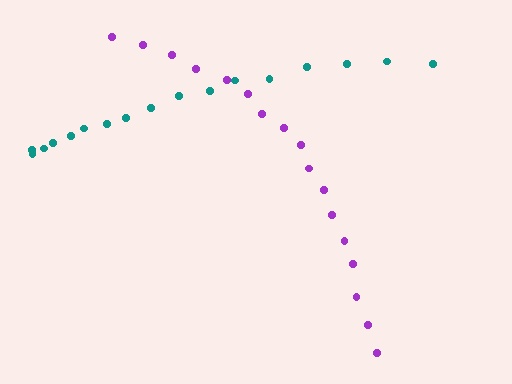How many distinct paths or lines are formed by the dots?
There are 2 distinct paths.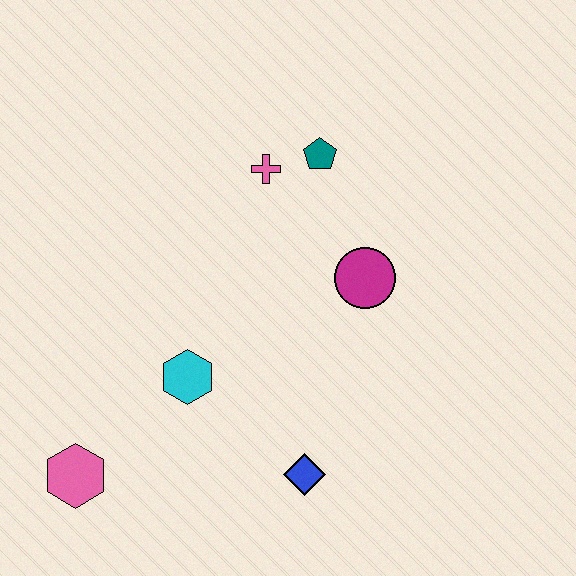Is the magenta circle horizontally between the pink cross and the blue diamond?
No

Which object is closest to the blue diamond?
The cyan hexagon is closest to the blue diamond.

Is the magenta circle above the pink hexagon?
Yes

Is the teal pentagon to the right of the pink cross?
Yes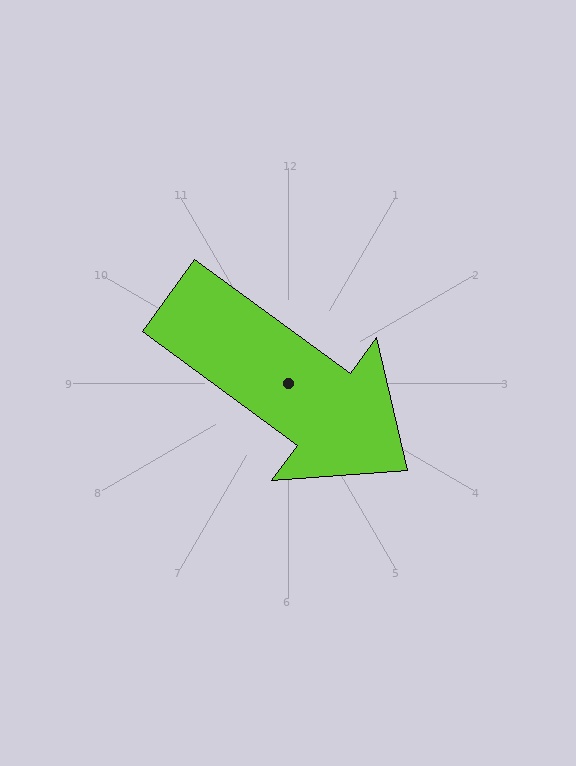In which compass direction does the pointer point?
Southeast.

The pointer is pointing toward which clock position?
Roughly 4 o'clock.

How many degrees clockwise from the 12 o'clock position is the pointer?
Approximately 126 degrees.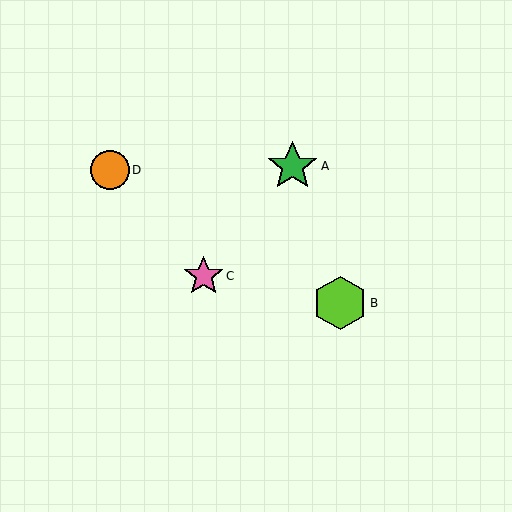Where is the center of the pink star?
The center of the pink star is at (204, 276).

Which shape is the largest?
The lime hexagon (labeled B) is the largest.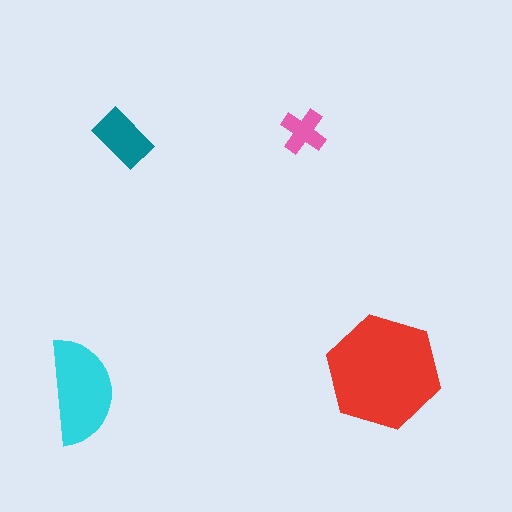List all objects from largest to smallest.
The red hexagon, the cyan semicircle, the teal rectangle, the pink cross.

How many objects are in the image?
There are 4 objects in the image.